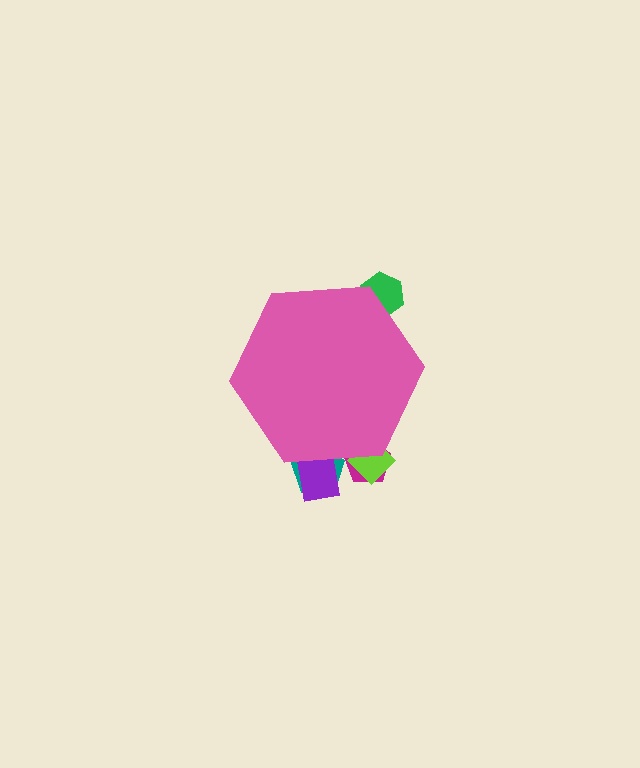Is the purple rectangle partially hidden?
Yes, the purple rectangle is partially hidden behind the pink hexagon.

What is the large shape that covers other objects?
A pink hexagon.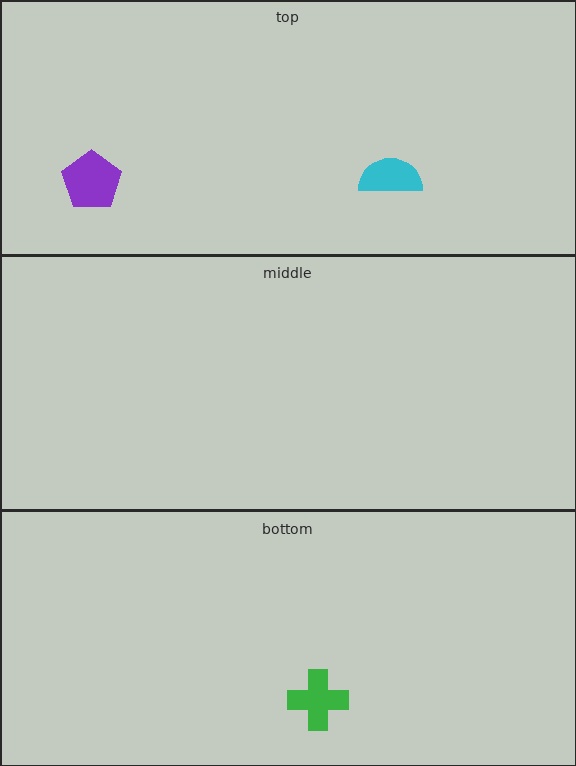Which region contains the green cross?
The bottom region.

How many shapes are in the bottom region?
1.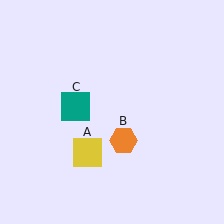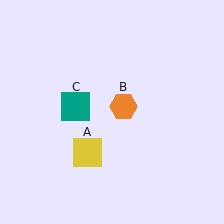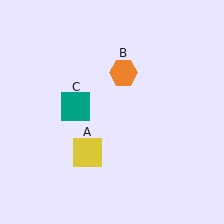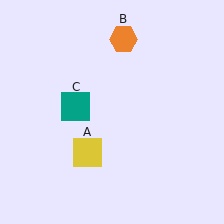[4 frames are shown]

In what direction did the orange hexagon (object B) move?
The orange hexagon (object B) moved up.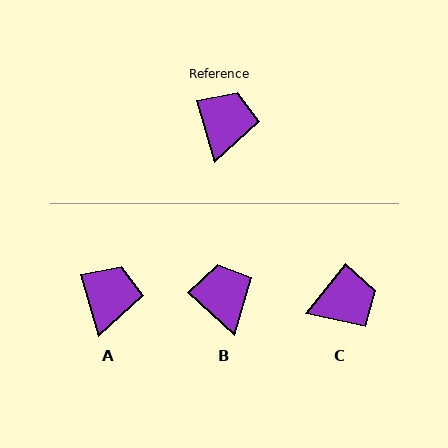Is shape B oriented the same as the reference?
No, it is off by about 32 degrees.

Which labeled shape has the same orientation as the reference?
A.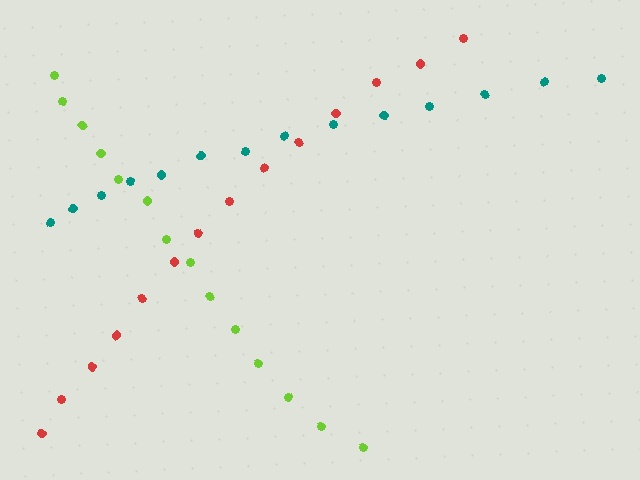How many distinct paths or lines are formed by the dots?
There are 3 distinct paths.